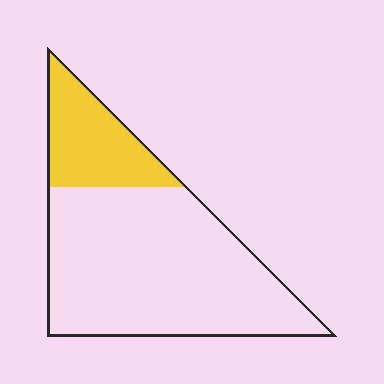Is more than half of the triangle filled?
No.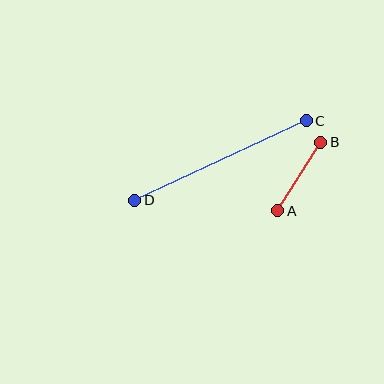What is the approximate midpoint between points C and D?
The midpoint is at approximately (220, 161) pixels.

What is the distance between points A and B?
The distance is approximately 81 pixels.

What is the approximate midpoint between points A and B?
The midpoint is at approximately (299, 177) pixels.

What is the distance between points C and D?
The distance is approximately 189 pixels.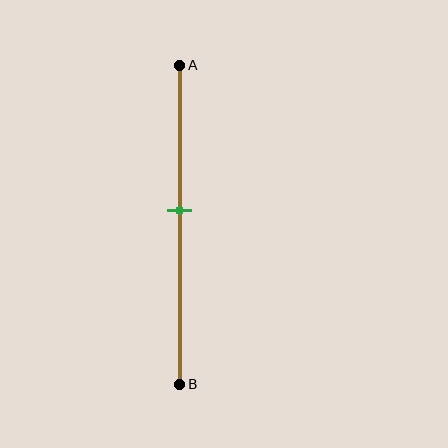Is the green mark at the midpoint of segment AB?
No, the mark is at about 45% from A, not at the 50% midpoint.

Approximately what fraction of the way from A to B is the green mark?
The green mark is approximately 45% of the way from A to B.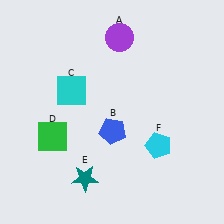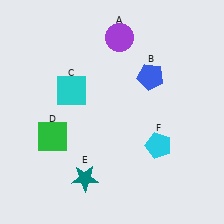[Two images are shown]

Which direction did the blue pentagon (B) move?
The blue pentagon (B) moved up.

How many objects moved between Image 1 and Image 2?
1 object moved between the two images.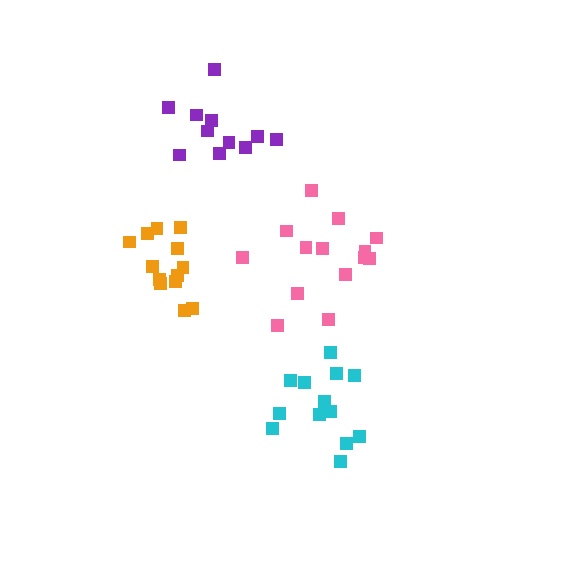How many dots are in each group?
Group 1: 13 dots, Group 2: 14 dots, Group 3: 13 dots, Group 4: 11 dots (51 total).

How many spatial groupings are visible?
There are 4 spatial groupings.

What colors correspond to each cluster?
The clusters are colored: cyan, pink, orange, purple.